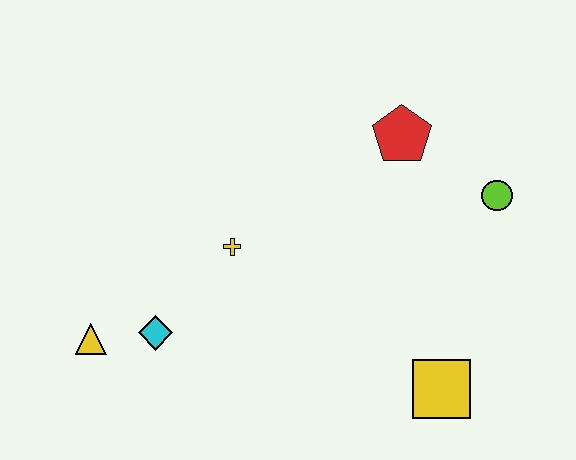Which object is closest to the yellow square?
The lime circle is closest to the yellow square.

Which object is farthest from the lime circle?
The yellow triangle is farthest from the lime circle.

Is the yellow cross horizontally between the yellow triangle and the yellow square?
Yes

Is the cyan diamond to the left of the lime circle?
Yes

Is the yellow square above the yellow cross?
No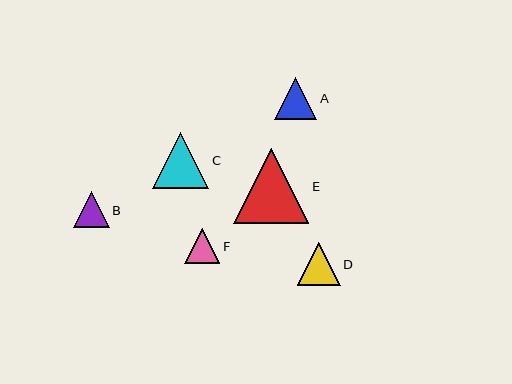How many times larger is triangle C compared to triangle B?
Triangle C is approximately 1.6 times the size of triangle B.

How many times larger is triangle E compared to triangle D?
Triangle E is approximately 1.8 times the size of triangle D.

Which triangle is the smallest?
Triangle F is the smallest with a size of approximately 35 pixels.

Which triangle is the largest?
Triangle E is the largest with a size of approximately 75 pixels.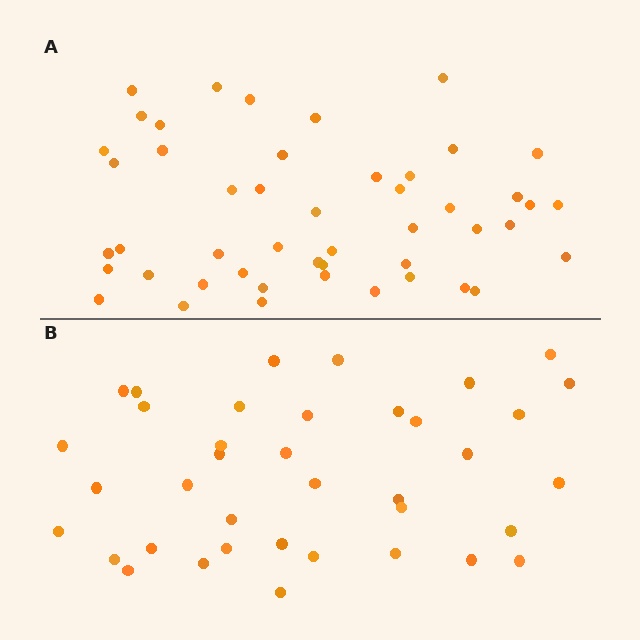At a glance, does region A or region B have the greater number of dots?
Region A (the top region) has more dots.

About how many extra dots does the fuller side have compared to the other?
Region A has roughly 10 or so more dots than region B.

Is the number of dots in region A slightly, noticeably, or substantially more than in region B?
Region A has noticeably more, but not dramatically so. The ratio is roughly 1.3 to 1.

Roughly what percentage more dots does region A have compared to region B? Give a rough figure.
About 25% more.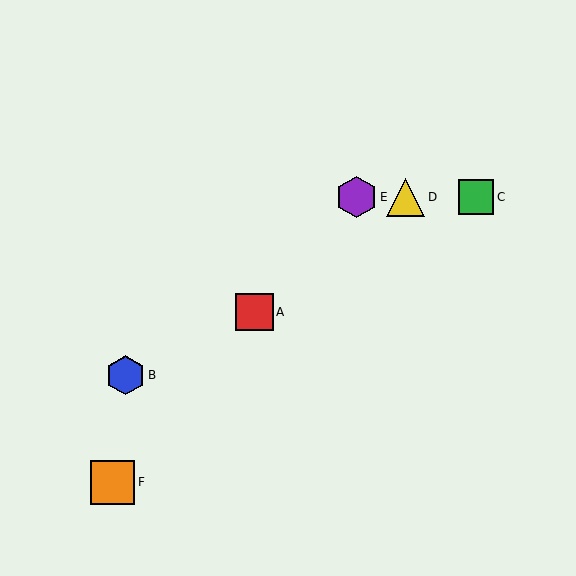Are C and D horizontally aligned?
Yes, both are at y≈197.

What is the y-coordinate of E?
Object E is at y≈197.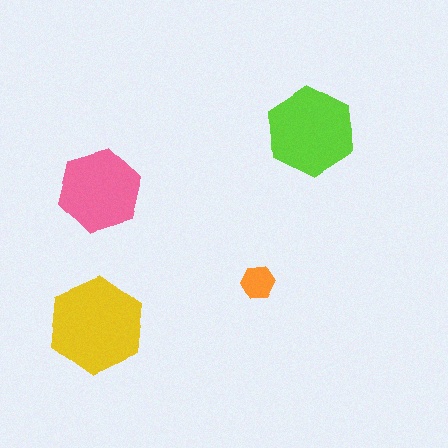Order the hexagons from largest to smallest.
the yellow one, the lime one, the pink one, the orange one.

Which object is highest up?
The lime hexagon is topmost.